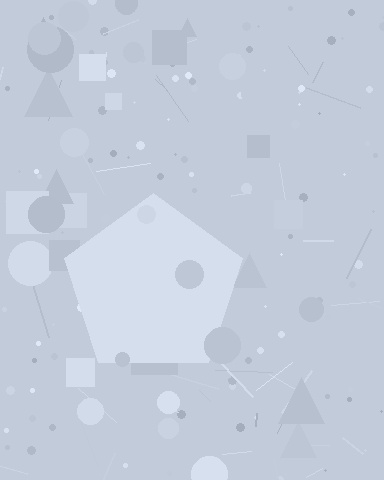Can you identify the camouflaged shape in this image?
The camouflaged shape is a pentagon.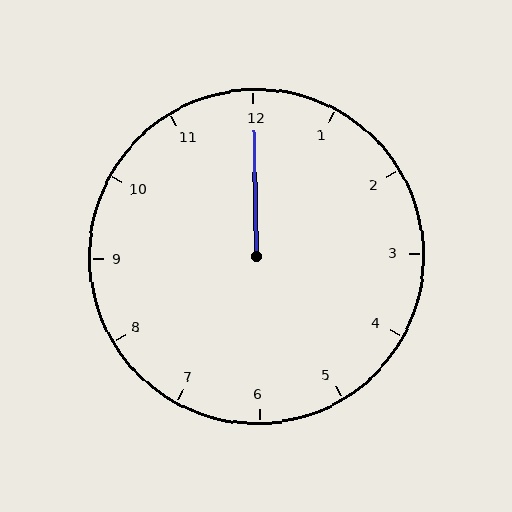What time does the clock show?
12:00.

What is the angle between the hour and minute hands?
Approximately 0 degrees.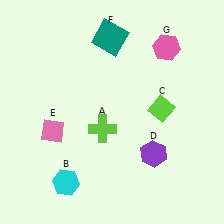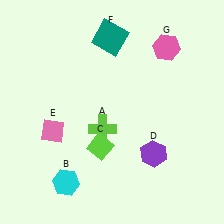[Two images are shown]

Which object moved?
The lime diamond (C) moved left.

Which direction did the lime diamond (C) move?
The lime diamond (C) moved left.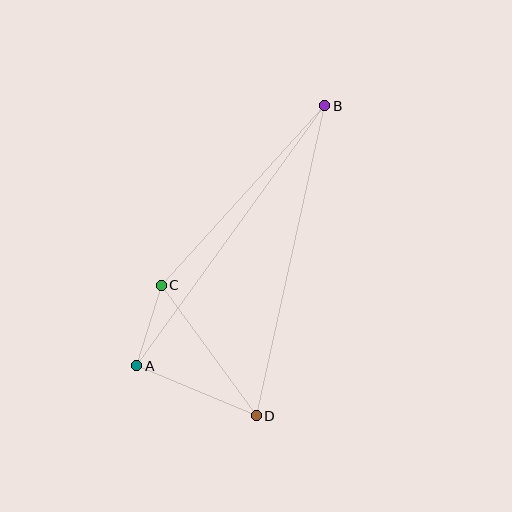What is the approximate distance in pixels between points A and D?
The distance between A and D is approximately 129 pixels.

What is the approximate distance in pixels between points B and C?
The distance between B and C is approximately 242 pixels.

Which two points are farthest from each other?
Points A and B are farthest from each other.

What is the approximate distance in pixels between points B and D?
The distance between B and D is approximately 317 pixels.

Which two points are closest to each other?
Points A and C are closest to each other.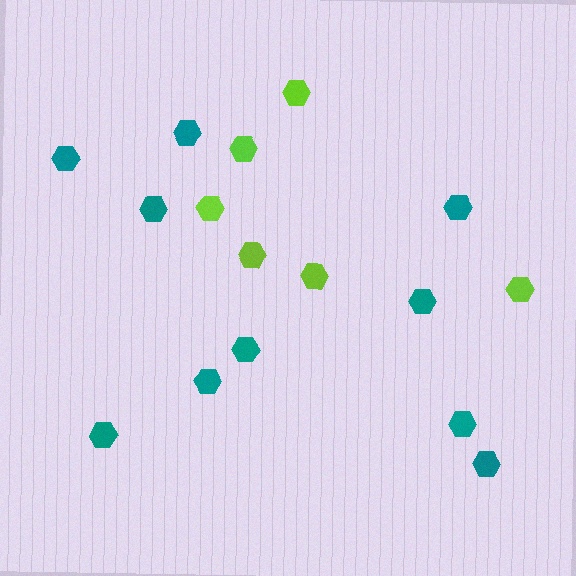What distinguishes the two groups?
There are 2 groups: one group of teal hexagons (10) and one group of lime hexagons (6).